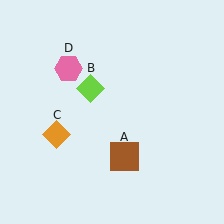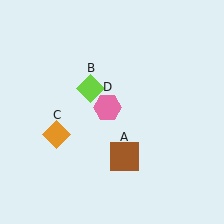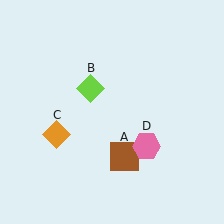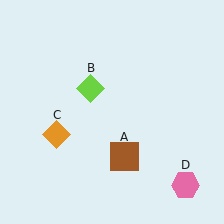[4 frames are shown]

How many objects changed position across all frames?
1 object changed position: pink hexagon (object D).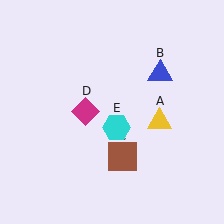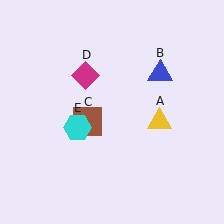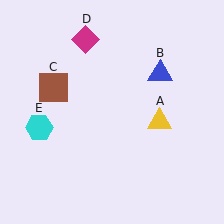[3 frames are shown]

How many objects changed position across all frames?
3 objects changed position: brown square (object C), magenta diamond (object D), cyan hexagon (object E).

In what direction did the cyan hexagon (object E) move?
The cyan hexagon (object E) moved left.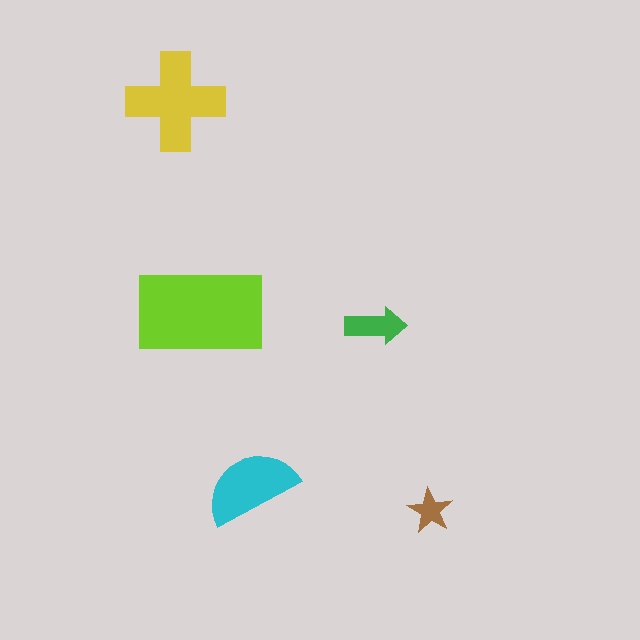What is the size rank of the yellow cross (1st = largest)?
2nd.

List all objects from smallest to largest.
The brown star, the green arrow, the cyan semicircle, the yellow cross, the lime rectangle.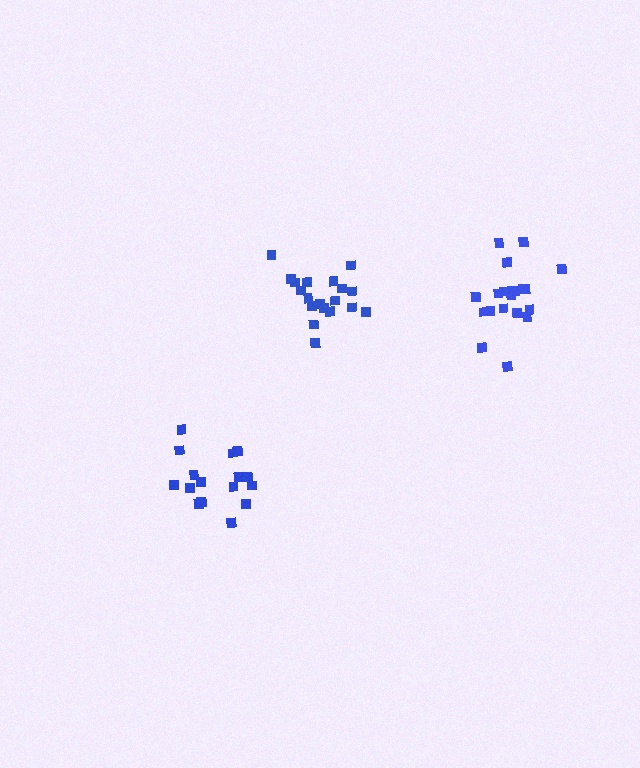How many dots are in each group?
Group 1: 19 dots, Group 2: 20 dots, Group 3: 16 dots (55 total).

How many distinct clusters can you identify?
There are 3 distinct clusters.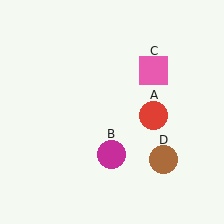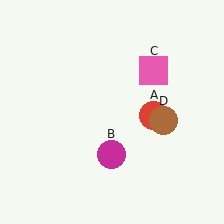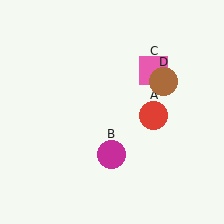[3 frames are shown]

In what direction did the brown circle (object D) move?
The brown circle (object D) moved up.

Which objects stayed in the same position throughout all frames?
Red circle (object A) and magenta circle (object B) and pink square (object C) remained stationary.